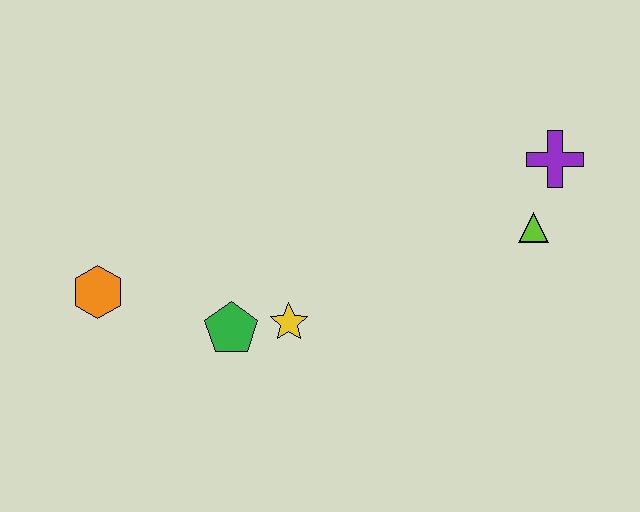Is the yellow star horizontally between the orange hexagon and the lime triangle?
Yes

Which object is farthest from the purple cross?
The orange hexagon is farthest from the purple cross.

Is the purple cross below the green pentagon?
No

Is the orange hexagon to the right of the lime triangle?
No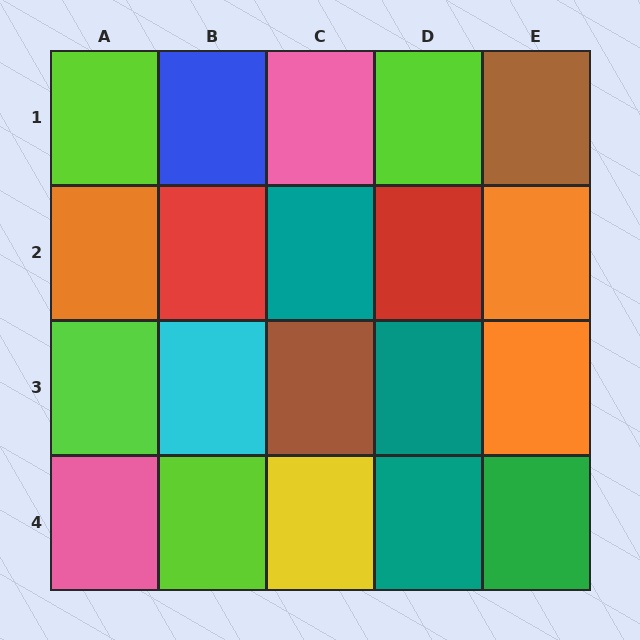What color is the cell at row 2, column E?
Orange.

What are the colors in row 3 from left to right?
Lime, cyan, brown, teal, orange.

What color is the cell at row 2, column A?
Orange.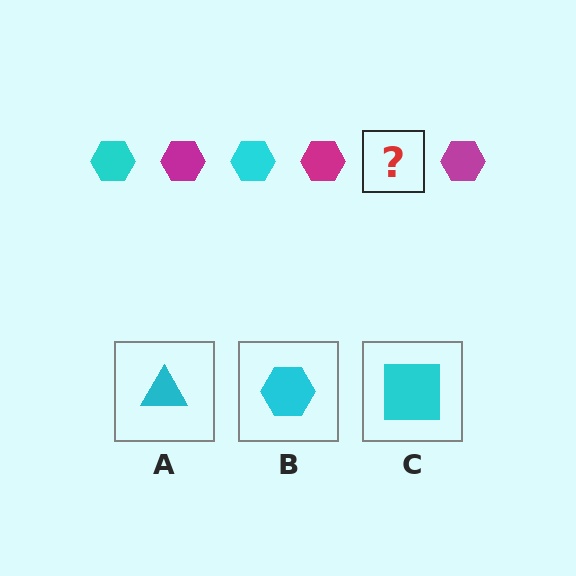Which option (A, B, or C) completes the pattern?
B.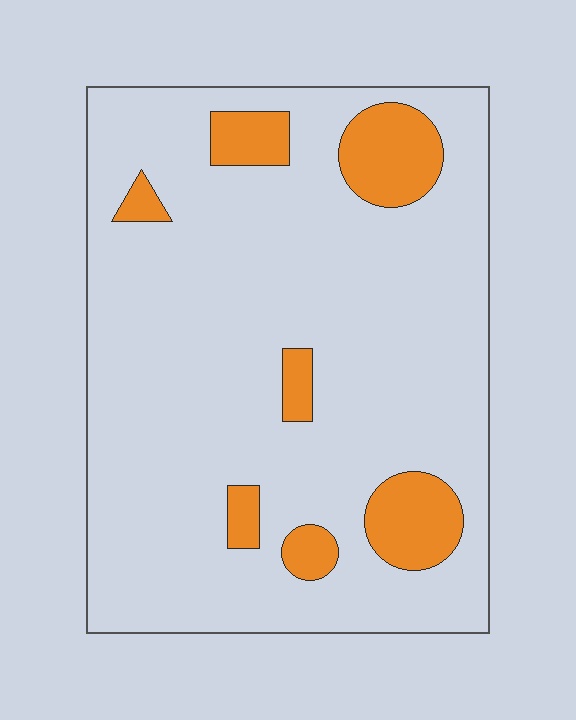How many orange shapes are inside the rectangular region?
7.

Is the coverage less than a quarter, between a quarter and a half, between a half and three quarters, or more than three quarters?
Less than a quarter.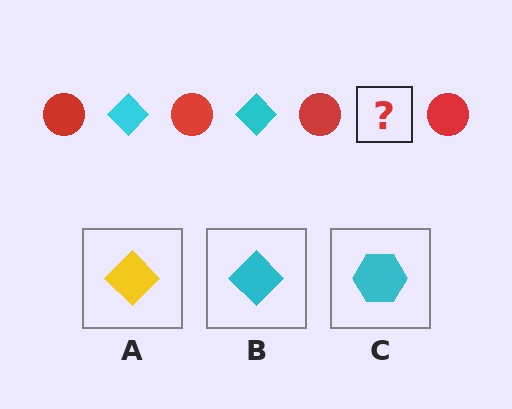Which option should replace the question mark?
Option B.